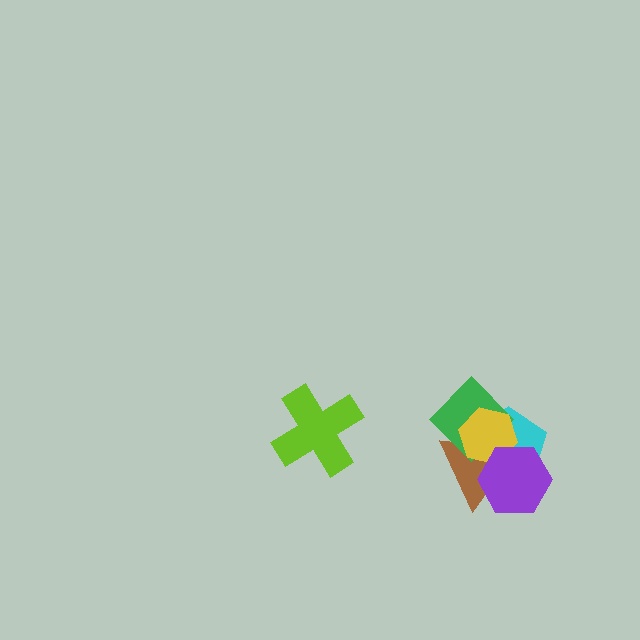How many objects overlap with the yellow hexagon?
4 objects overlap with the yellow hexagon.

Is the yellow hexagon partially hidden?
Yes, it is partially covered by another shape.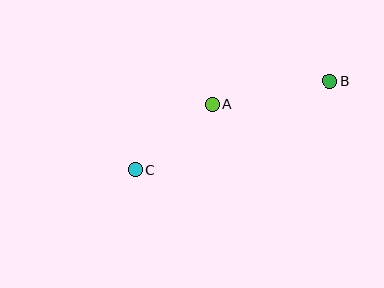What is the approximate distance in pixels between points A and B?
The distance between A and B is approximately 120 pixels.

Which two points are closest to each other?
Points A and C are closest to each other.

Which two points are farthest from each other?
Points B and C are farthest from each other.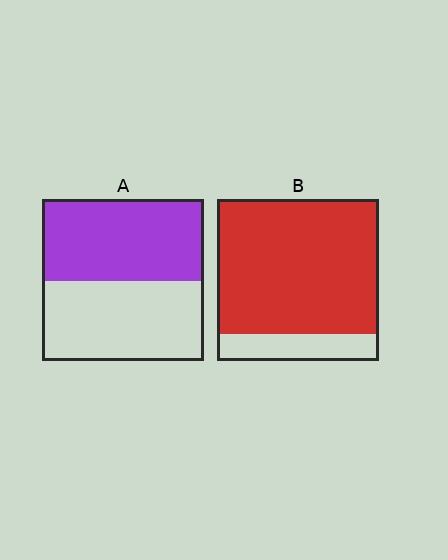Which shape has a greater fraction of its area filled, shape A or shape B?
Shape B.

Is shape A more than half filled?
Roughly half.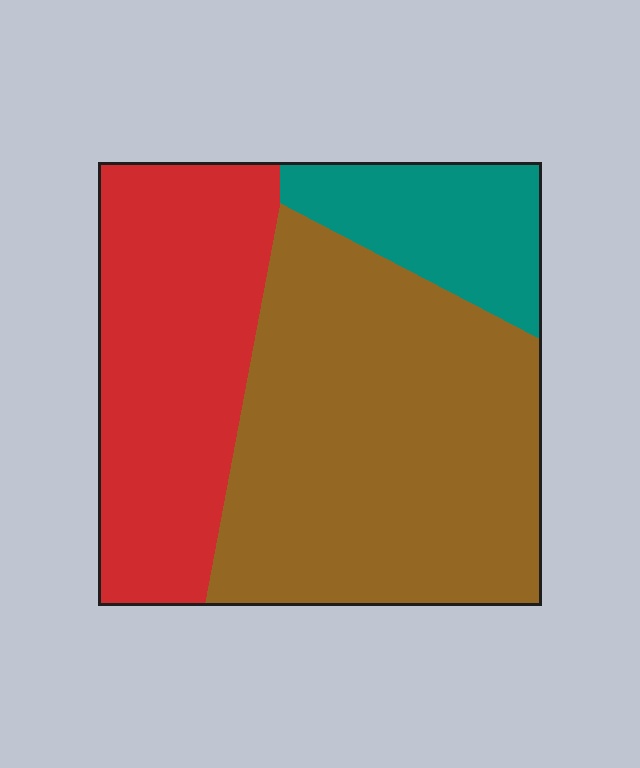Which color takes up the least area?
Teal, at roughly 15%.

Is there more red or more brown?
Brown.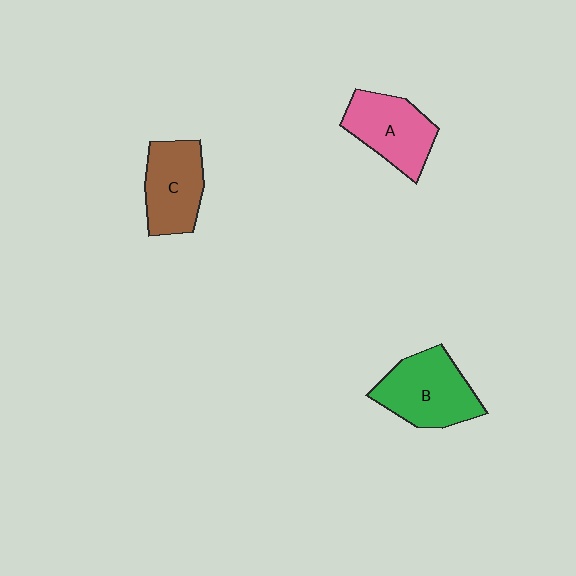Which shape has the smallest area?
Shape C (brown).